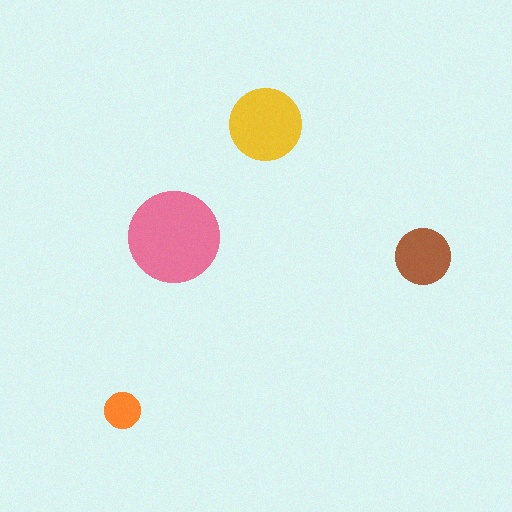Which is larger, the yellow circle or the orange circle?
The yellow one.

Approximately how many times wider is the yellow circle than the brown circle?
About 1.5 times wider.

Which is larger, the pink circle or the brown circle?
The pink one.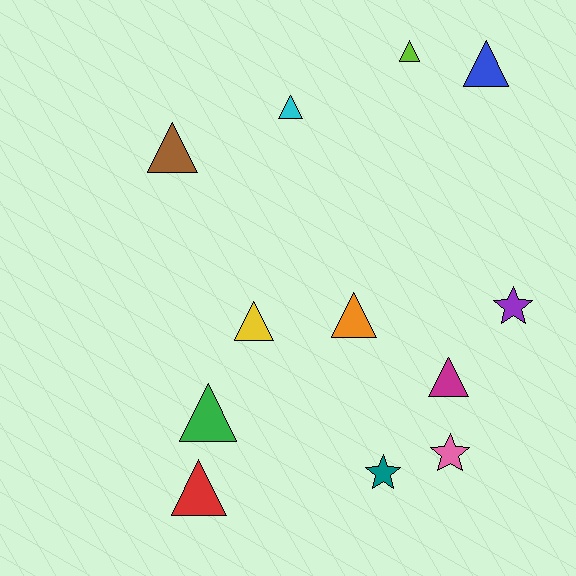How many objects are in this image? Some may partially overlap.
There are 12 objects.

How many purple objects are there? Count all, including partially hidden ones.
There is 1 purple object.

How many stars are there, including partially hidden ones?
There are 3 stars.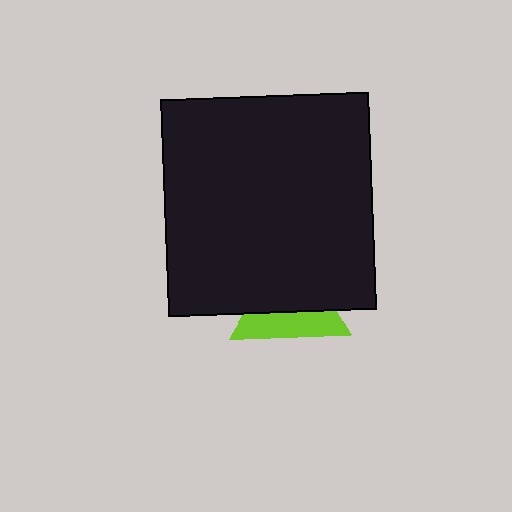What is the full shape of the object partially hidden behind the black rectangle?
The partially hidden object is a lime triangle.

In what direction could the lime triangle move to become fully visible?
The lime triangle could move down. That would shift it out from behind the black rectangle entirely.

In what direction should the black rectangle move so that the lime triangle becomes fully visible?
The black rectangle should move up. That is the shortest direction to clear the overlap and leave the lime triangle fully visible.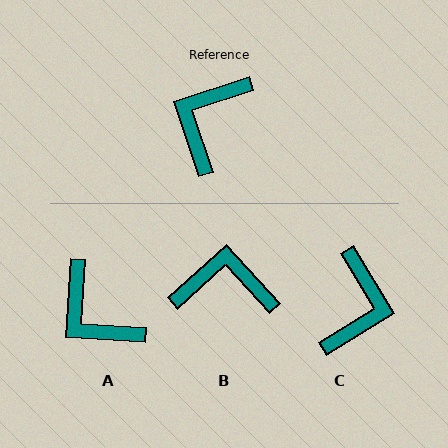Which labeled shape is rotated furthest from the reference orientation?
C, about 167 degrees away.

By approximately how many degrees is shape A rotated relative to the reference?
Approximately 68 degrees counter-clockwise.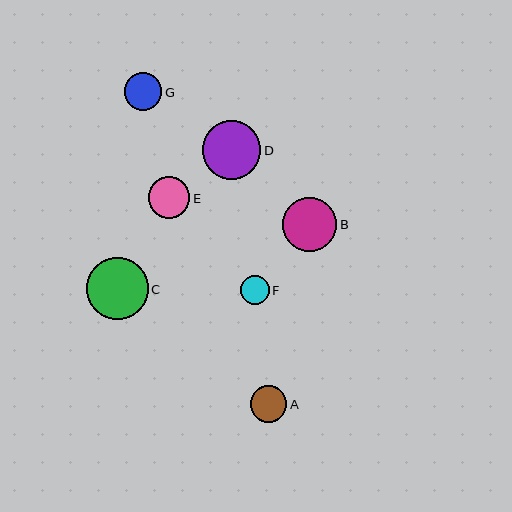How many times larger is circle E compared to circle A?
Circle E is approximately 1.2 times the size of circle A.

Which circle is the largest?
Circle C is the largest with a size of approximately 62 pixels.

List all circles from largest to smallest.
From largest to smallest: C, D, B, E, G, A, F.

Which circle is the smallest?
Circle F is the smallest with a size of approximately 29 pixels.